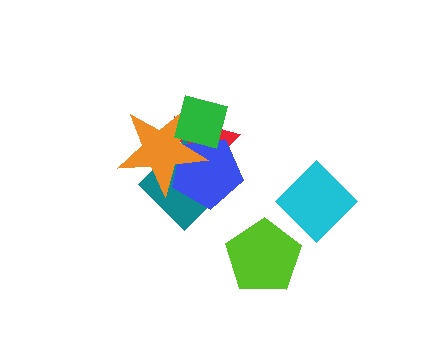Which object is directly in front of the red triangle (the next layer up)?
The teal diamond is directly in front of the red triangle.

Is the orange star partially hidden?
Yes, it is partially covered by another shape.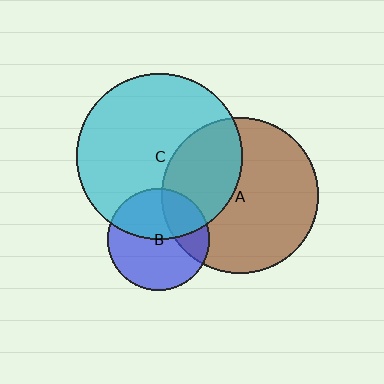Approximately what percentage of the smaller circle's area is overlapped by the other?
Approximately 45%.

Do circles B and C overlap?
Yes.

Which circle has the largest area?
Circle C (cyan).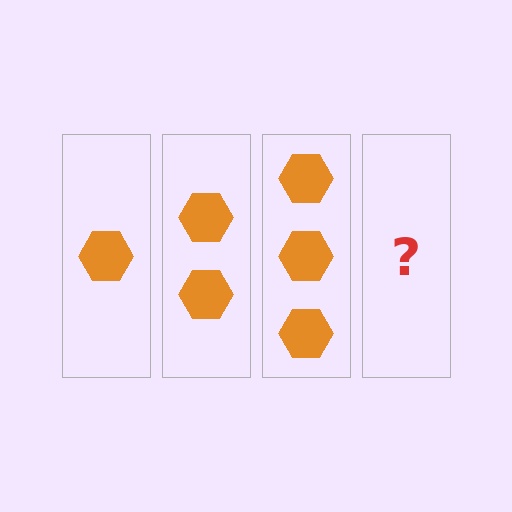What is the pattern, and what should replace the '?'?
The pattern is that each step adds one more hexagon. The '?' should be 4 hexagons.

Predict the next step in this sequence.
The next step is 4 hexagons.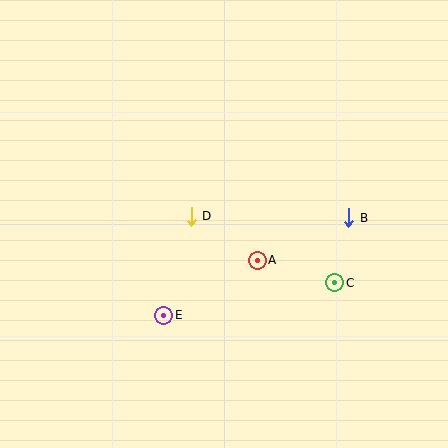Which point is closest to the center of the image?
Point D at (191, 216) is closest to the center.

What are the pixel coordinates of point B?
Point B is at (349, 218).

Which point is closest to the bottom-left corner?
Point E is closest to the bottom-left corner.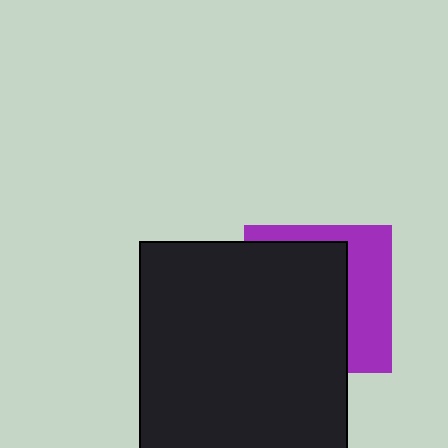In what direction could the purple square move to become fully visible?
The purple square could move right. That would shift it out from behind the black square entirely.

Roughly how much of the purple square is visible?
A small part of it is visible (roughly 37%).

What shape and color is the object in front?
The object in front is a black square.